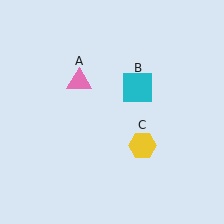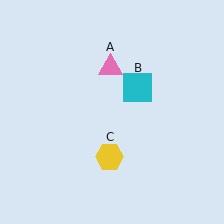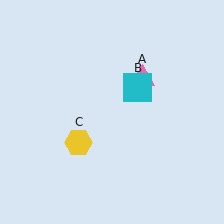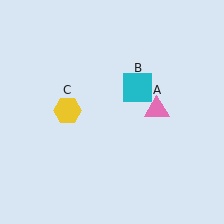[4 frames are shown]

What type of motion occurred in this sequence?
The pink triangle (object A), yellow hexagon (object C) rotated clockwise around the center of the scene.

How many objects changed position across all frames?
2 objects changed position: pink triangle (object A), yellow hexagon (object C).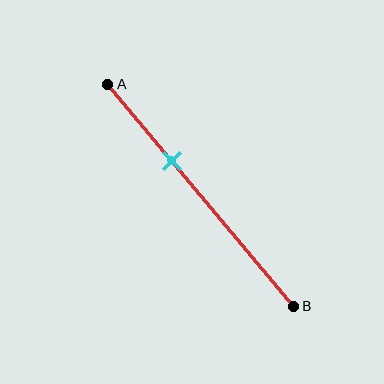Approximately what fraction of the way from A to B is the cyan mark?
The cyan mark is approximately 35% of the way from A to B.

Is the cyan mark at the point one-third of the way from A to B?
Yes, the mark is approximately at the one-third point.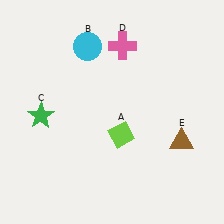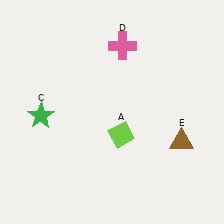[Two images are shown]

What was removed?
The cyan circle (B) was removed in Image 2.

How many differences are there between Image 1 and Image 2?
There is 1 difference between the two images.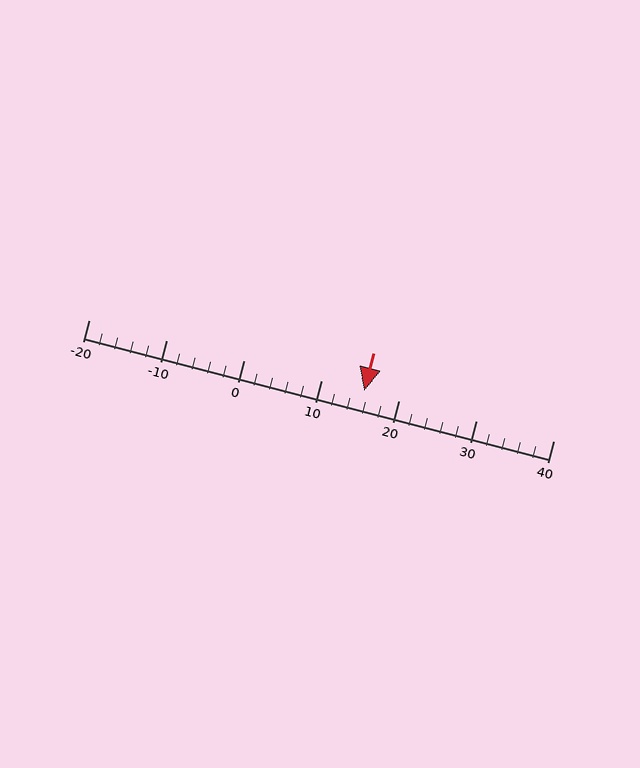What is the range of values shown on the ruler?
The ruler shows values from -20 to 40.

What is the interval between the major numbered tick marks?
The major tick marks are spaced 10 units apart.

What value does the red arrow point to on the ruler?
The red arrow points to approximately 16.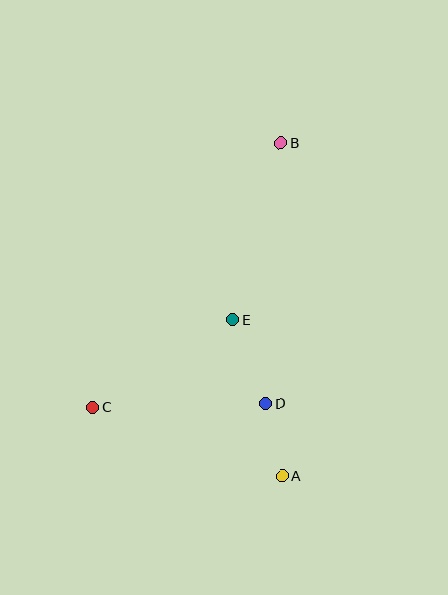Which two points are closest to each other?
Points A and D are closest to each other.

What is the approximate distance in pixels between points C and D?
The distance between C and D is approximately 173 pixels.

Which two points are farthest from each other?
Points A and B are farthest from each other.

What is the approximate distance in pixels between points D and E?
The distance between D and E is approximately 90 pixels.